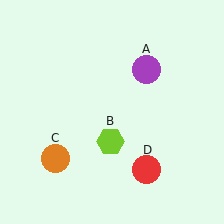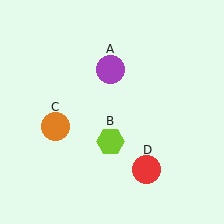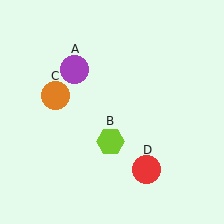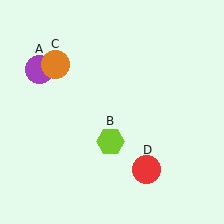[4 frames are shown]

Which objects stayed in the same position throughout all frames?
Lime hexagon (object B) and red circle (object D) remained stationary.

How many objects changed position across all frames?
2 objects changed position: purple circle (object A), orange circle (object C).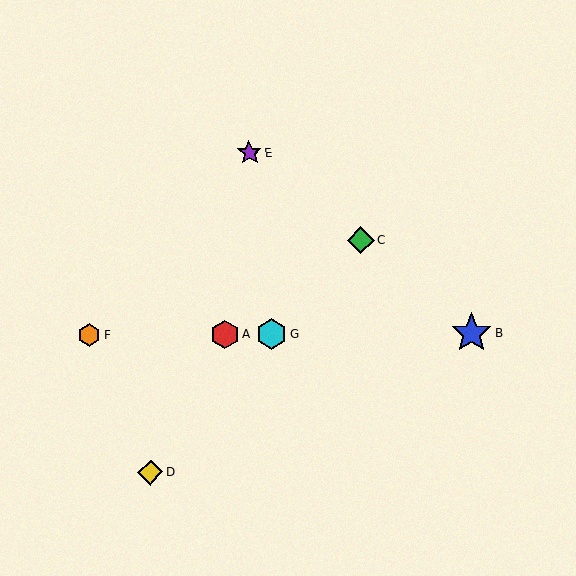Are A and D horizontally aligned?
No, A is at y≈334 and D is at y≈472.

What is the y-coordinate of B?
Object B is at y≈334.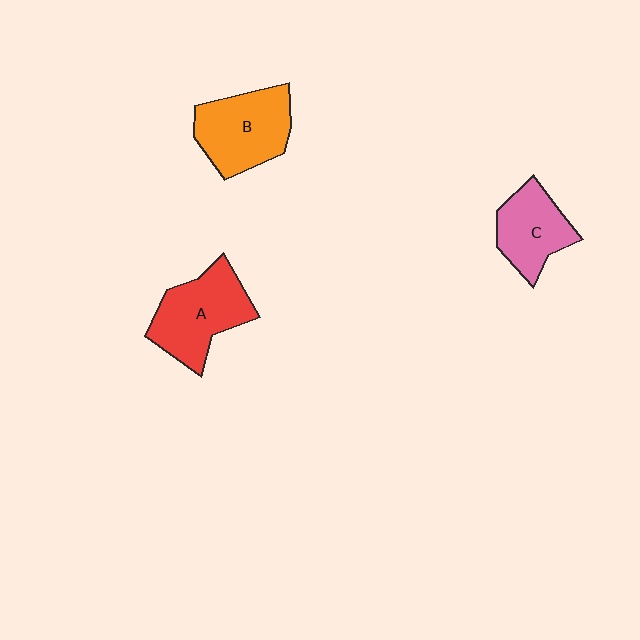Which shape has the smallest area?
Shape C (pink).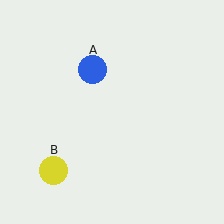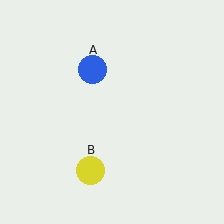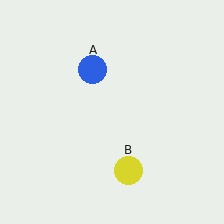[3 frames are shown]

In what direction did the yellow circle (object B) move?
The yellow circle (object B) moved right.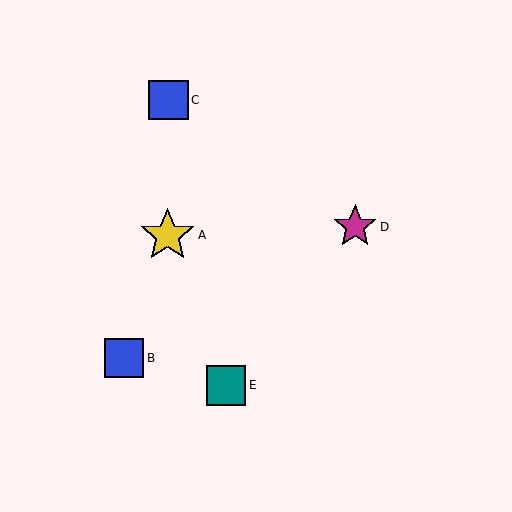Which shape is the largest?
The yellow star (labeled A) is the largest.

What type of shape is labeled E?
Shape E is a teal square.